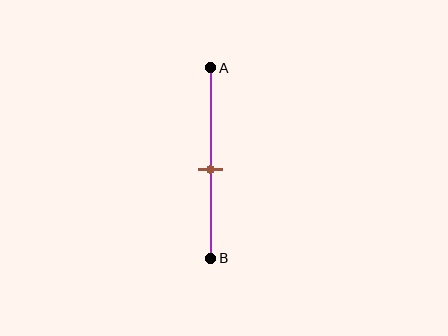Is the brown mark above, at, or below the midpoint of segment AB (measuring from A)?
The brown mark is below the midpoint of segment AB.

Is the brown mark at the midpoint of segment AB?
No, the mark is at about 55% from A, not at the 50% midpoint.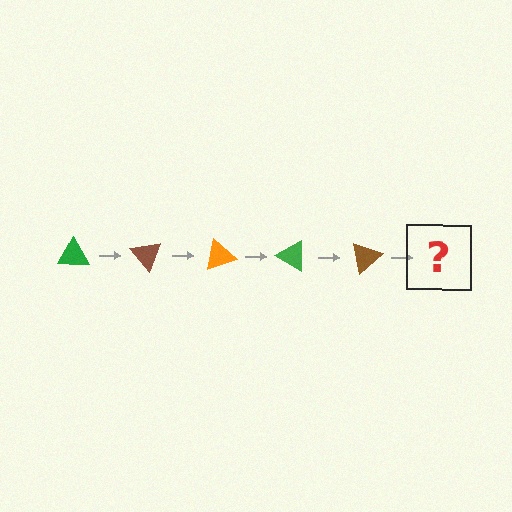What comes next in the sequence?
The next element should be an orange triangle, rotated 250 degrees from the start.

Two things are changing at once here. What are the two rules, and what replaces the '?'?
The two rules are that it rotates 50 degrees each step and the color cycles through green, brown, and orange. The '?' should be an orange triangle, rotated 250 degrees from the start.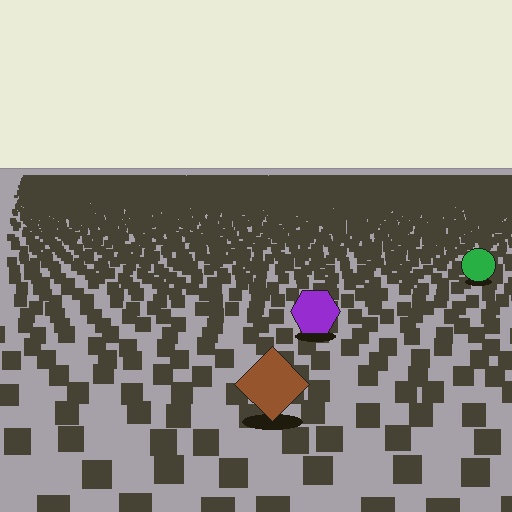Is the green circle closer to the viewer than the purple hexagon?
No. The purple hexagon is closer — you can tell from the texture gradient: the ground texture is coarser near it.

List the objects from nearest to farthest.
From nearest to farthest: the brown diamond, the purple hexagon, the green circle.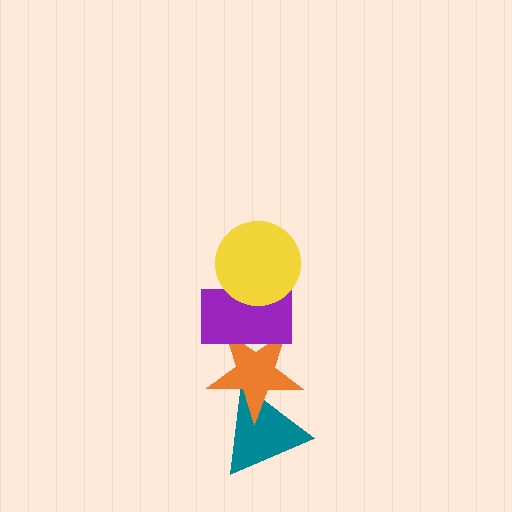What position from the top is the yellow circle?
The yellow circle is 1st from the top.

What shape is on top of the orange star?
The purple rectangle is on top of the orange star.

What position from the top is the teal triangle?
The teal triangle is 4th from the top.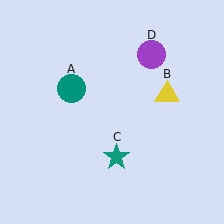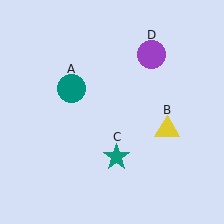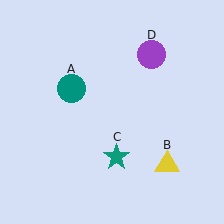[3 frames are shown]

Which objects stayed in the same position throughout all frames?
Teal circle (object A) and teal star (object C) and purple circle (object D) remained stationary.